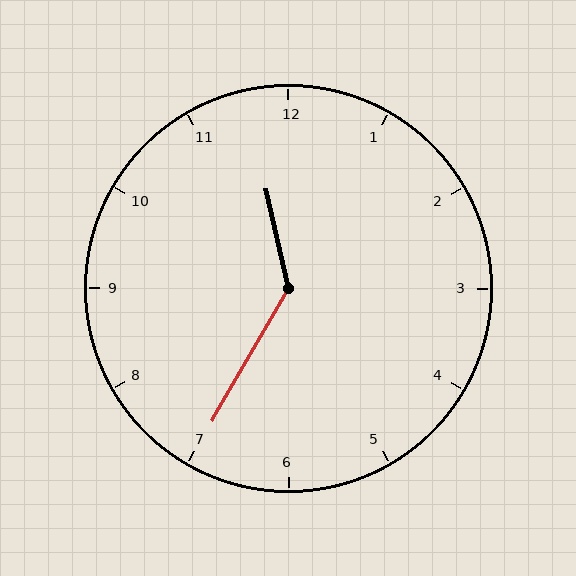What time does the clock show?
11:35.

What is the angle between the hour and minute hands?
Approximately 138 degrees.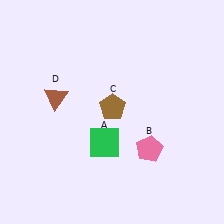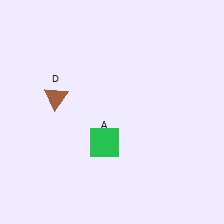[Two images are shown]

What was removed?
The brown pentagon (C), the pink pentagon (B) were removed in Image 2.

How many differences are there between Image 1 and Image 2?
There are 2 differences between the two images.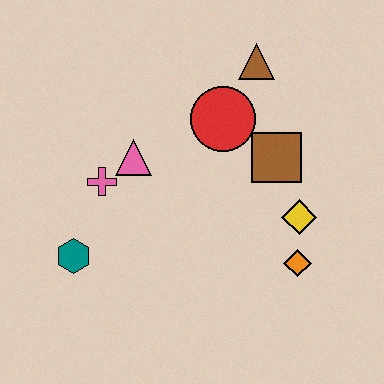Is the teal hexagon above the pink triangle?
No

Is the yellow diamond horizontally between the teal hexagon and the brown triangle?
No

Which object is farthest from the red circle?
The teal hexagon is farthest from the red circle.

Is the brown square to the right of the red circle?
Yes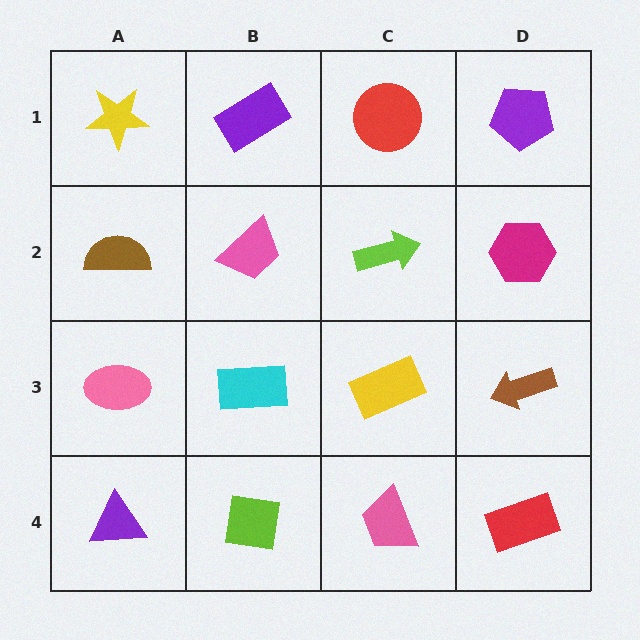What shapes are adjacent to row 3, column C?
A lime arrow (row 2, column C), a pink trapezoid (row 4, column C), a cyan rectangle (row 3, column B), a brown arrow (row 3, column D).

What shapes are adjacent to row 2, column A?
A yellow star (row 1, column A), a pink ellipse (row 3, column A), a pink trapezoid (row 2, column B).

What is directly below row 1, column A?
A brown semicircle.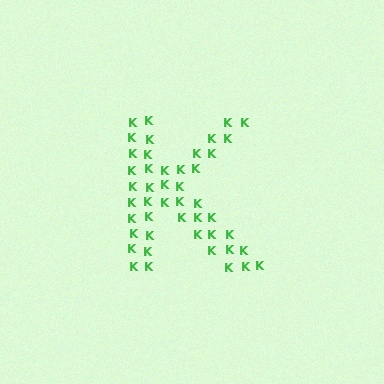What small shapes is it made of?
It is made of small letter K's.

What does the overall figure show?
The overall figure shows the letter K.